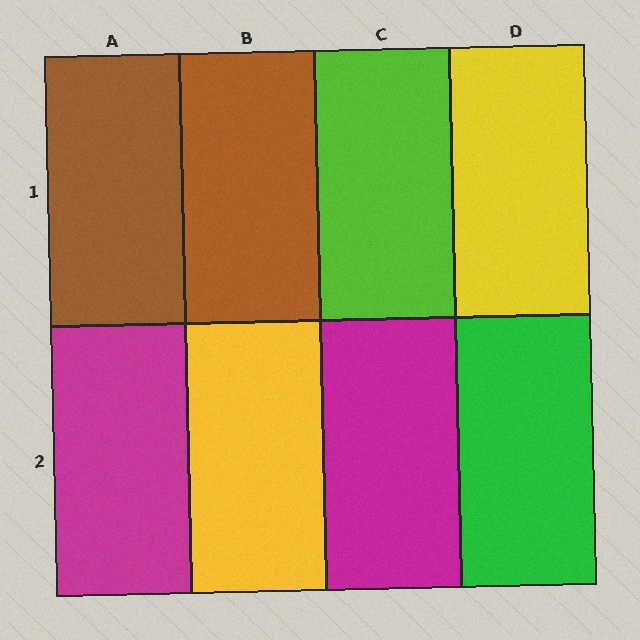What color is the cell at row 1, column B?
Brown.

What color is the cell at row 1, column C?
Lime.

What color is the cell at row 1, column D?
Yellow.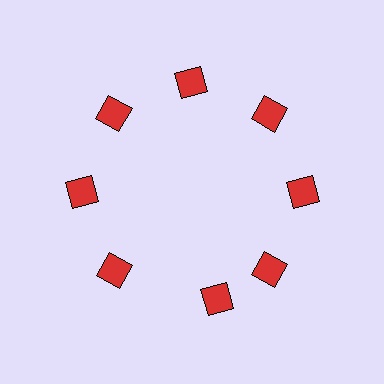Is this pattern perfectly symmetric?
No. The 8 red diamonds are arranged in a ring, but one element near the 6 o'clock position is rotated out of alignment along the ring, breaking the 8-fold rotational symmetry.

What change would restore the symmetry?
The symmetry would be restored by rotating it back into even spacing with its neighbors so that all 8 diamonds sit at equal angles and equal distance from the center.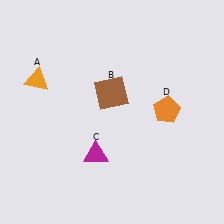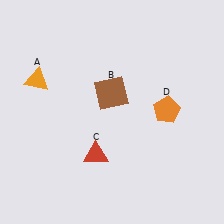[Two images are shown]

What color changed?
The triangle (C) changed from magenta in Image 1 to red in Image 2.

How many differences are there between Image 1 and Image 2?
There is 1 difference between the two images.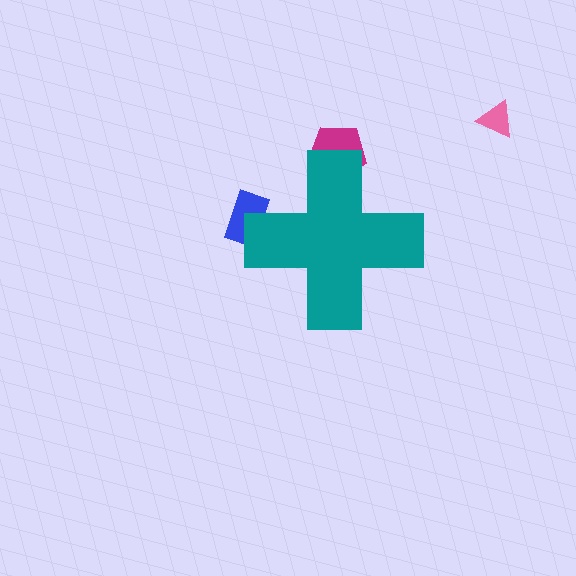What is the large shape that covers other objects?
A teal cross.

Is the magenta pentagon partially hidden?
Yes, the magenta pentagon is partially hidden behind the teal cross.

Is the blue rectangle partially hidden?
Yes, the blue rectangle is partially hidden behind the teal cross.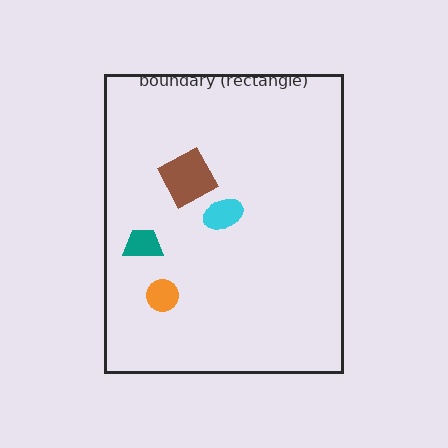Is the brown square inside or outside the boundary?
Inside.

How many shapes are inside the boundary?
4 inside, 0 outside.